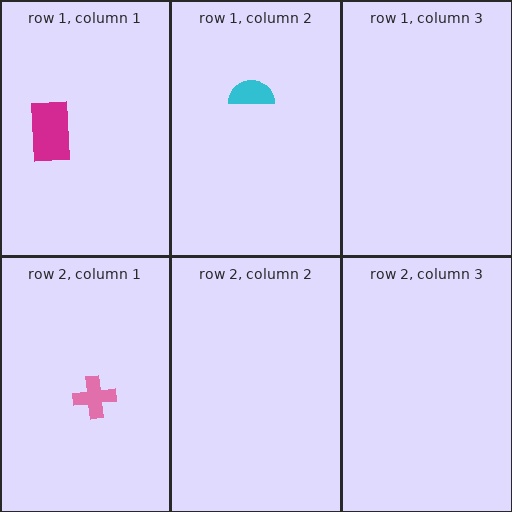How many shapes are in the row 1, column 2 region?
1.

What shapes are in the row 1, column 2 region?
The cyan semicircle.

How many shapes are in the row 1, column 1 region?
1.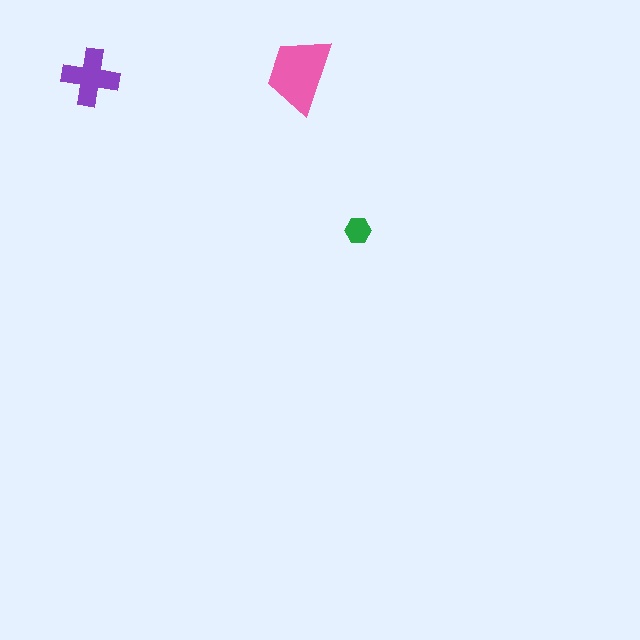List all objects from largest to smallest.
The pink trapezoid, the purple cross, the green hexagon.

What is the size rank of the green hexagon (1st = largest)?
3rd.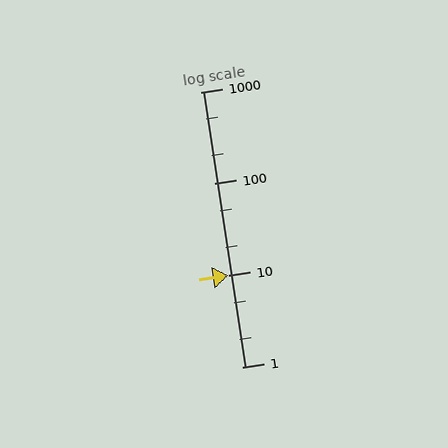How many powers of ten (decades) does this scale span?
The scale spans 3 decades, from 1 to 1000.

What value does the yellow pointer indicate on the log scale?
The pointer indicates approximately 10.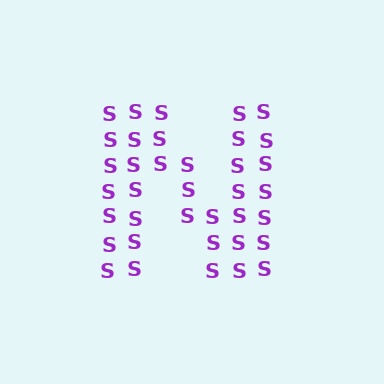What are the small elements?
The small elements are letter S's.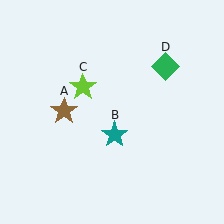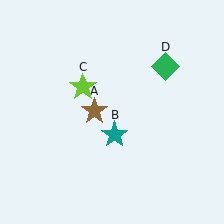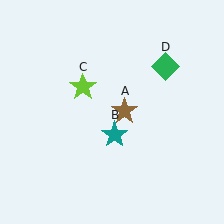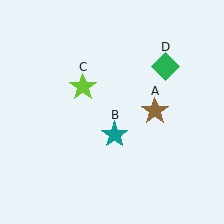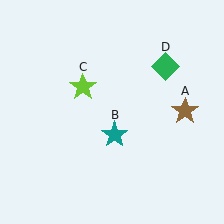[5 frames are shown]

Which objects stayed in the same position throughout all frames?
Teal star (object B) and lime star (object C) and green diamond (object D) remained stationary.